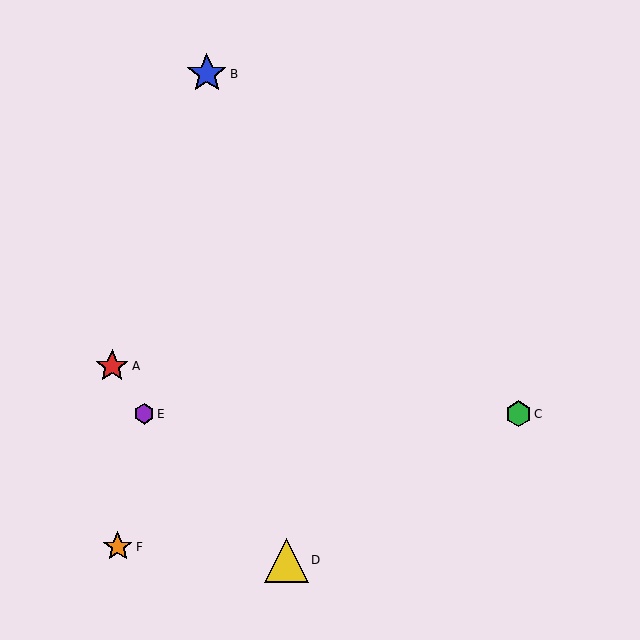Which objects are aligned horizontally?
Objects C, E are aligned horizontally.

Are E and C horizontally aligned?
Yes, both are at y≈414.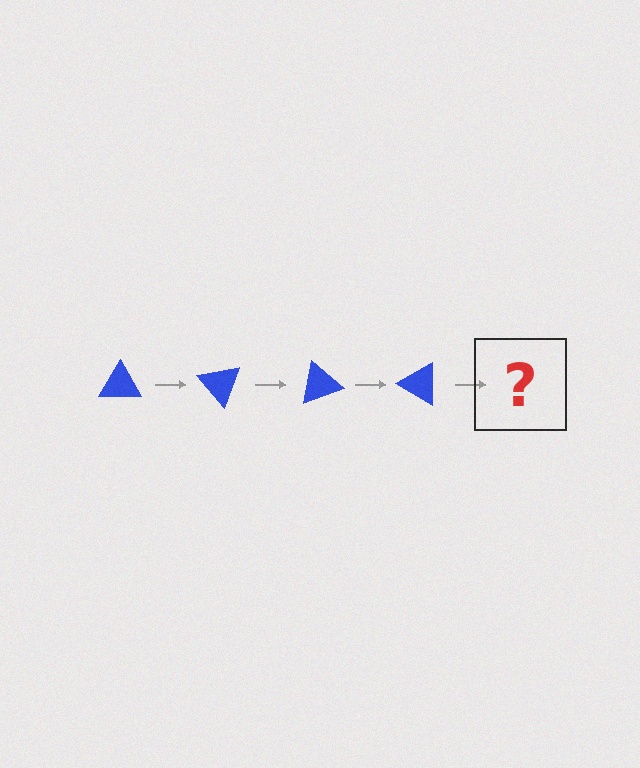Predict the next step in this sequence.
The next step is a blue triangle rotated 200 degrees.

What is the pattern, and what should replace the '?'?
The pattern is that the triangle rotates 50 degrees each step. The '?' should be a blue triangle rotated 200 degrees.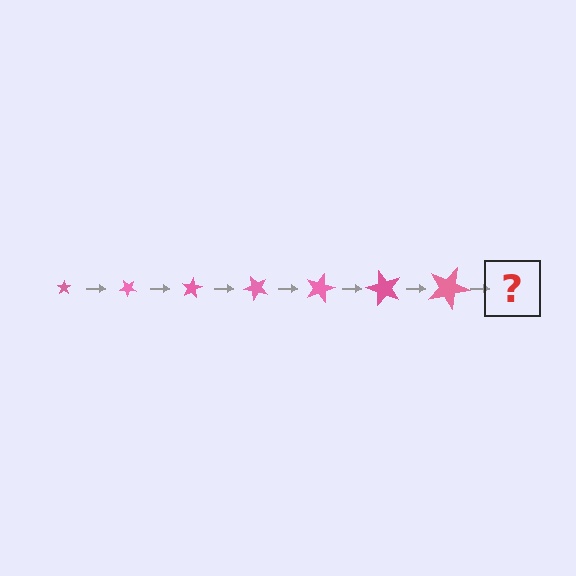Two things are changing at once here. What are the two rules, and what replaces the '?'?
The two rules are that the star grows larger each step and it rotates 40 degrees each step. The '?' should be a star, larger than the previous one and rotated 280 degrees from the start.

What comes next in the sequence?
The next element should be a star, larger than the previous one and rotated 280 degrees from the start.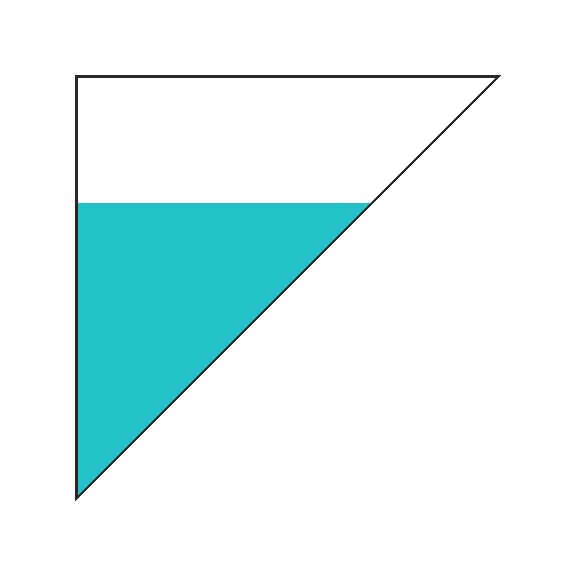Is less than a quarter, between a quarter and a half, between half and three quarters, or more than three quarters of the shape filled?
Between a quarter and a half.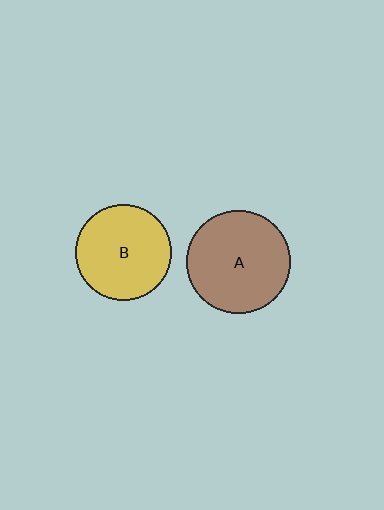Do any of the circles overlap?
No, none of the circles overlap.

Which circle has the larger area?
Circle A (brown).